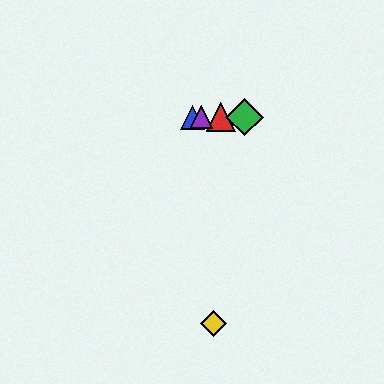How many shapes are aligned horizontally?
4 shapes (the red triangle, the blue triangle, the green diamond, the purple triangle) are aligned horizontally.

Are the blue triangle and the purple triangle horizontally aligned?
Yes, both are at y≈117.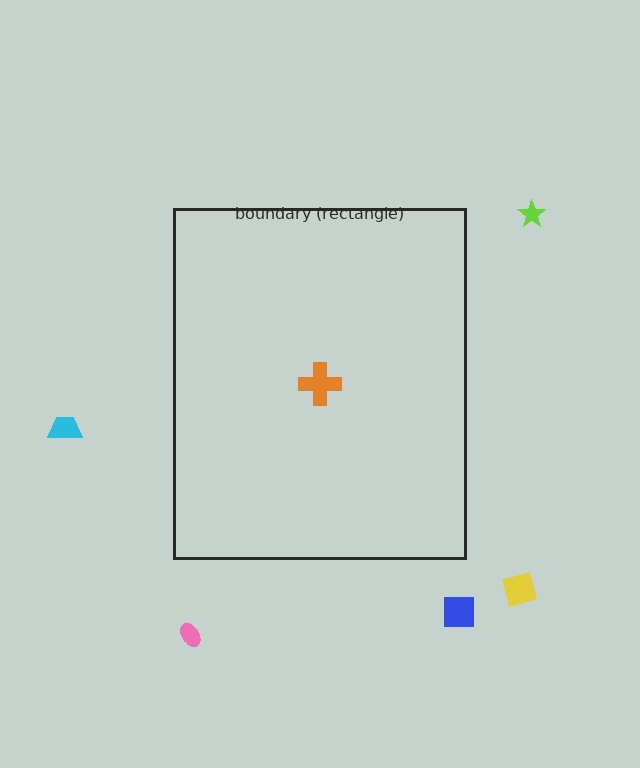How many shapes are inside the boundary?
1 inside, 5 outside.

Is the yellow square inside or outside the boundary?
Outside.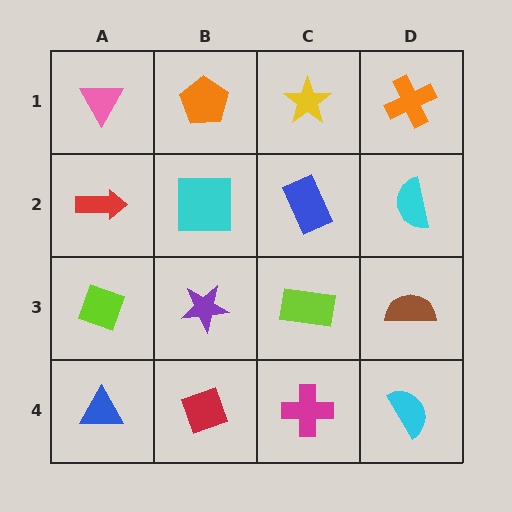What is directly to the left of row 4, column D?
A magenta cross.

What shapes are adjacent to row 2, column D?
An orange cross (row 1, column D), a brown semicircle (row 3, column D), a blue rectangle (row 2, column C).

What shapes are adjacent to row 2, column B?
An orange pentagon (row 1, column B), a purple star (row 3, column B), a red arrow (row 2, column A), a blue rectangle (row 2, column C).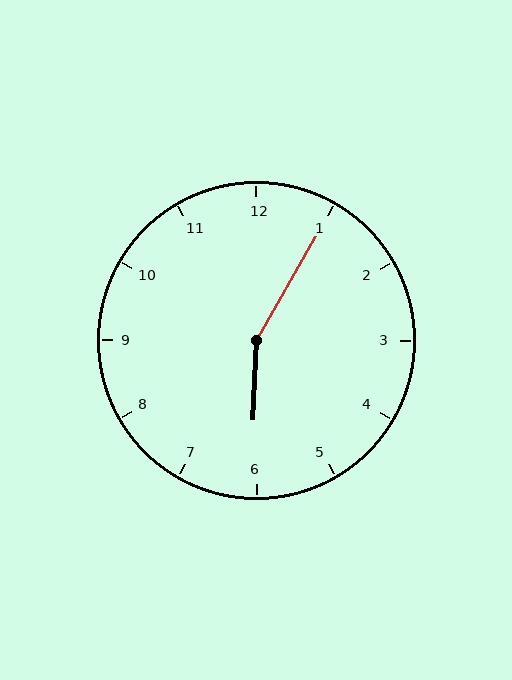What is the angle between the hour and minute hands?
Approximately 152 degrees.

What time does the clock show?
6:05.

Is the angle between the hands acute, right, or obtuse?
It is obtuse.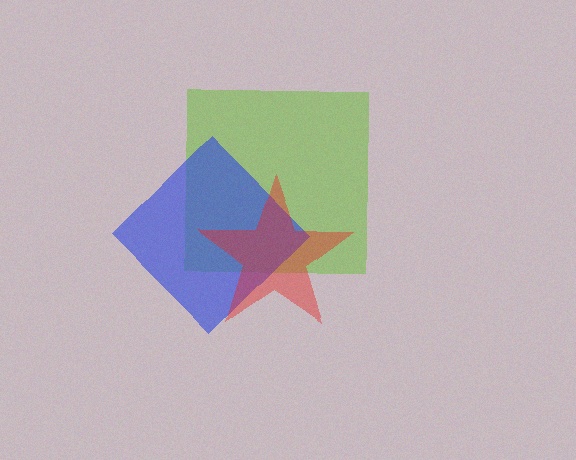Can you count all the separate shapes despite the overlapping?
Yes, there are 3 separate shapes.